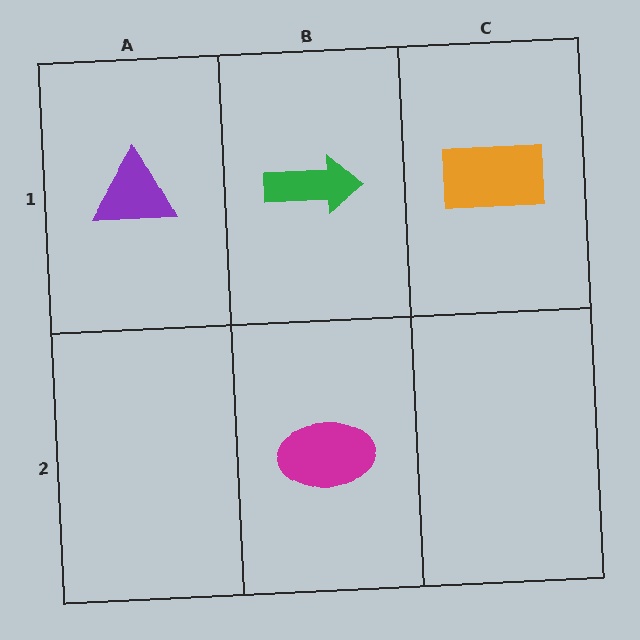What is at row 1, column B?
A green arrow.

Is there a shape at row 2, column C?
No, that cell is empty.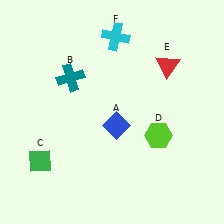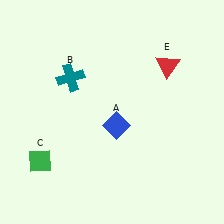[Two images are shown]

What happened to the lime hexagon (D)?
The lime hexagon (D) was removed in Image 2. It was in the bottom-right area of Image 1.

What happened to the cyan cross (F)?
The cyan cross (F) was removed in Image 2. It was in the top-right area of Image 1.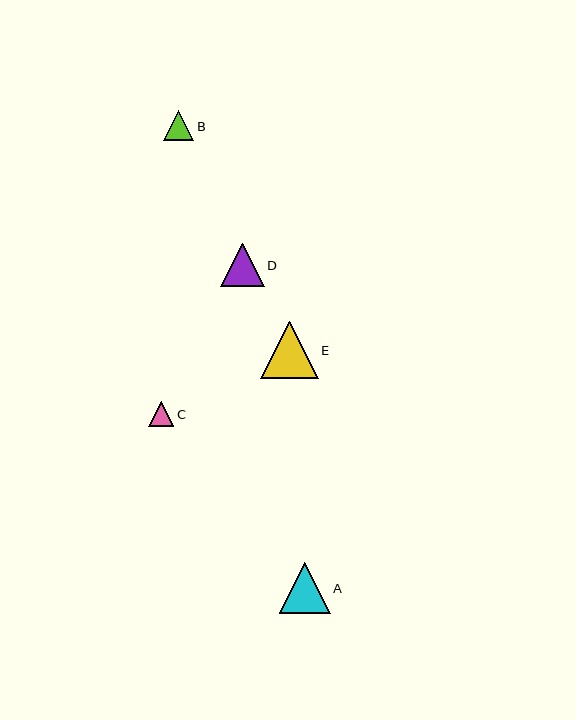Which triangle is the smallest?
Triangle C is the smallest with a size of approximately 25 pixels.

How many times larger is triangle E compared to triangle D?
Triangle E is approximately 1.3 times the size of triangle D.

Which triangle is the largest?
Triangle E is the largest with a size of approximately 58 pixels.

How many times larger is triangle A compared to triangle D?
Triangle A is approximately 1.2 times the size of triangle D.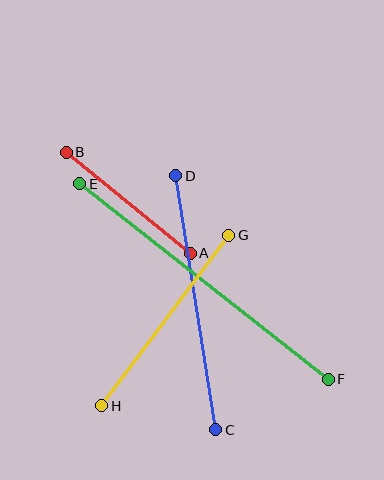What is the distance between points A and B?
The distance is approximately 160 pixels.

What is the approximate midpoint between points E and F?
The midpoint is at approximately (204, 282) pixels.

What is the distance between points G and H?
The distance is approximately 213 pixels.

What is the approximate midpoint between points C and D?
The midpoint is at approximately (196, 303) pixels.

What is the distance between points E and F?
The distance is approximately 316 pixels.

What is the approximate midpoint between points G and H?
The midpoint is at approximately (165, 321) pixels.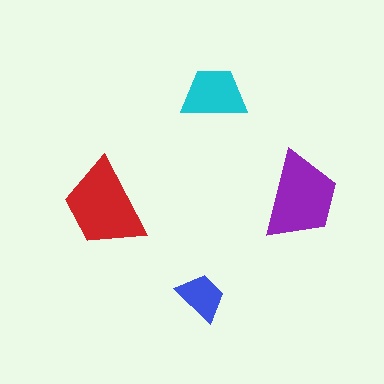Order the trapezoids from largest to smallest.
the red one, the purple one, the cyan one, the blue one.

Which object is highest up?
The cyan trapezoid is topmost.